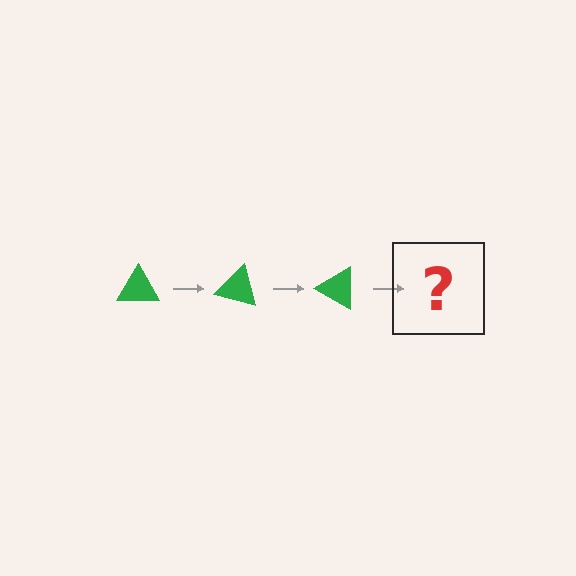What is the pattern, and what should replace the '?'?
The pattern is that the triangle rotates 15 degrees each step. The '?' should be a green triangle rotated 45 degrees.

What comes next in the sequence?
The next element should be a green triangle rotated 45 degrees.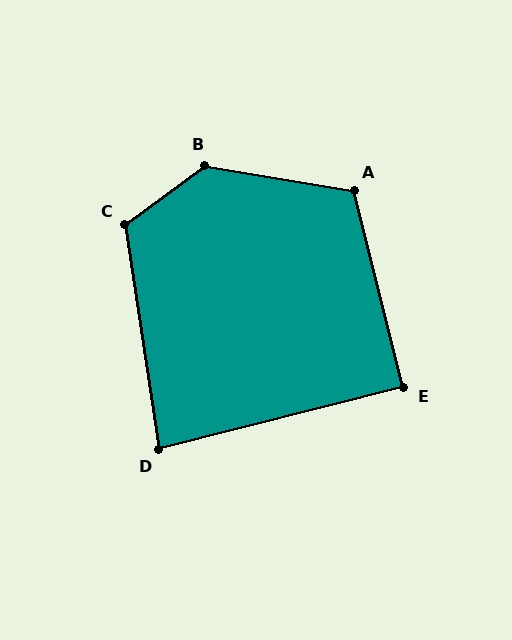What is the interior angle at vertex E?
Approximately 90 degrees (approximately right).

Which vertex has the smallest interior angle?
D, at approximately 84 degrees.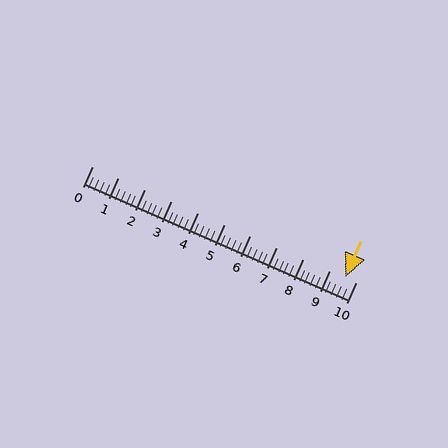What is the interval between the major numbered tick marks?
The major tick marks are spaced 1 units apart.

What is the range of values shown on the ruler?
The ruler shows values from 0 to 10.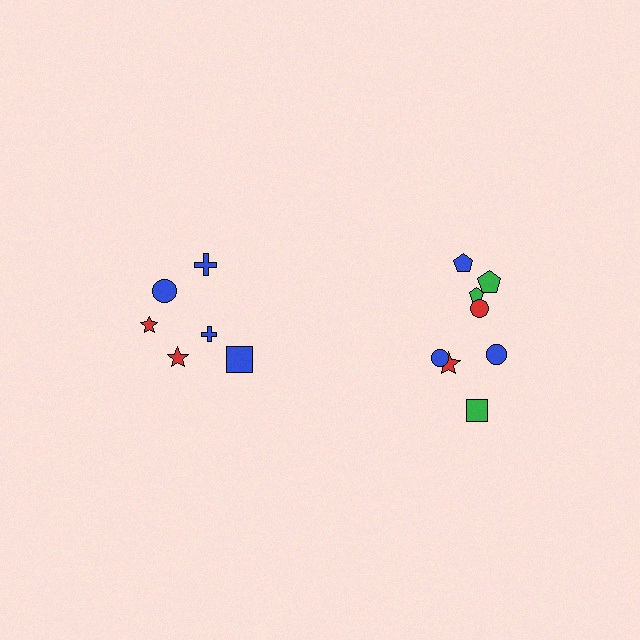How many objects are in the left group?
There are 6 objects.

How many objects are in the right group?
There are 8 objects.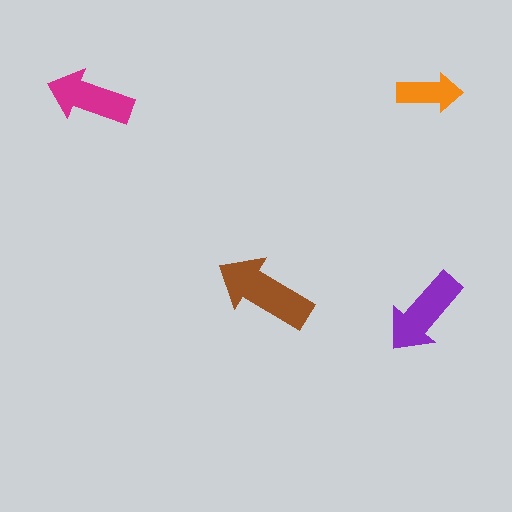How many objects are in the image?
There are 4 objects in the image.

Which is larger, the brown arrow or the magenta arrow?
The brown one.